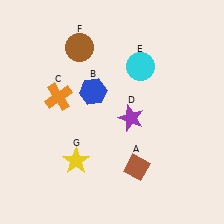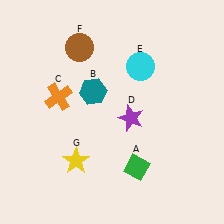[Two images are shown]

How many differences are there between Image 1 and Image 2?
There are 2 differences between the two images.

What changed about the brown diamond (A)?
In Image 1, A is brown. In Image 2, it changed to green.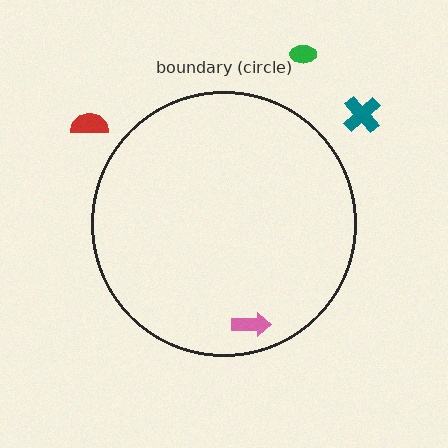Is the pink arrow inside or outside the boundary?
Inside.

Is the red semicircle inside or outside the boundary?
Outside.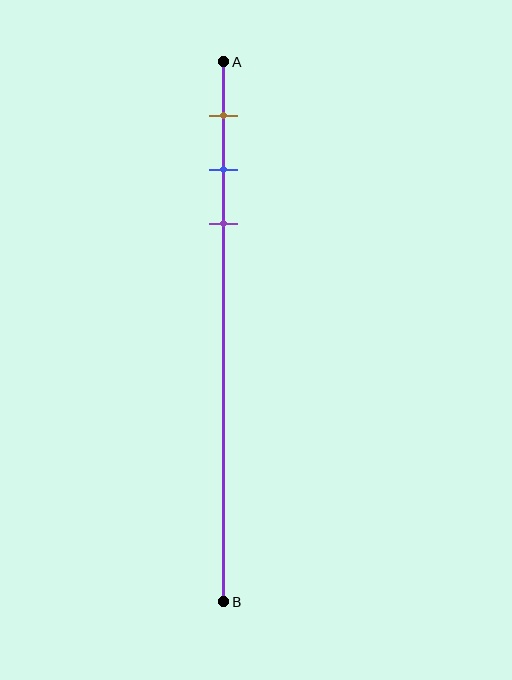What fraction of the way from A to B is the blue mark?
The blue mark is approximately 20% (0.2) of the way from A to B.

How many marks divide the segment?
There are 3 marks dividing the segment.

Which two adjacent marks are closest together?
The blue and purple marks are the closest adjacent pair.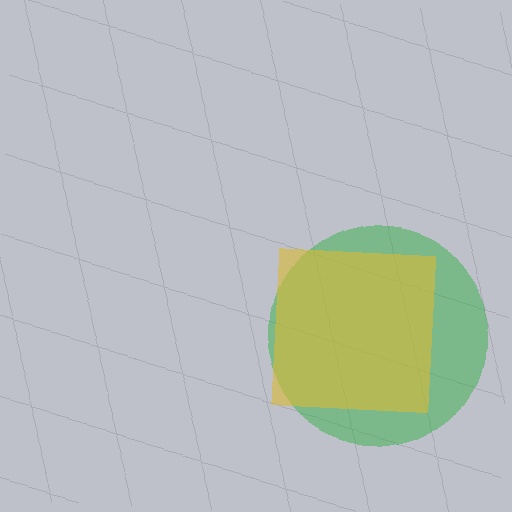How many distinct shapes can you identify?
There are 2 distinct shapes: a green circle, a yellow square.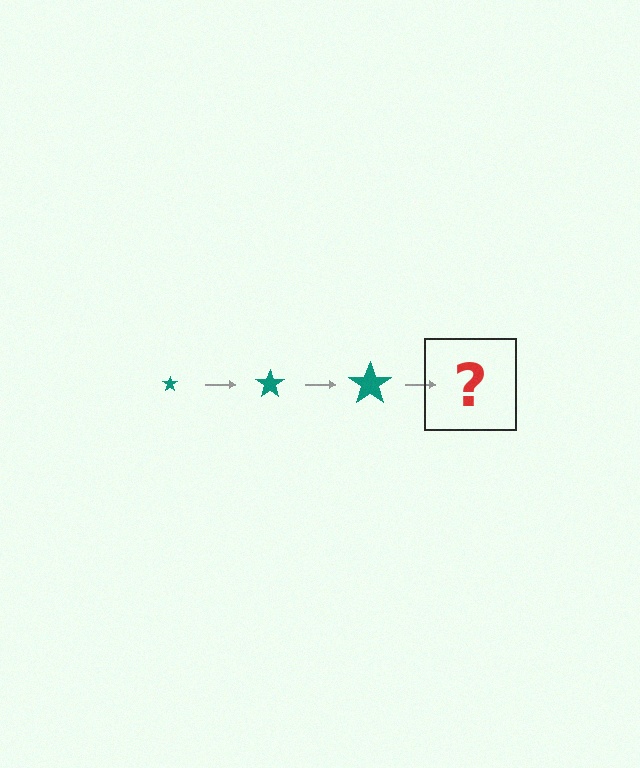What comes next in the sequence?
The next element should be a teal star, larger than the previous one.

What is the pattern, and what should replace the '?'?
The pattern is that the star gets progressively larger each step. The '?' should be a teal star, larger than the previous one.